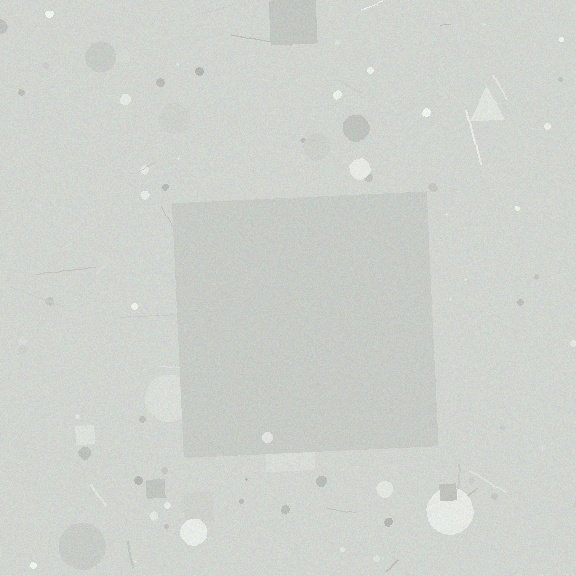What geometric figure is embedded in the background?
A square is embedded in the background.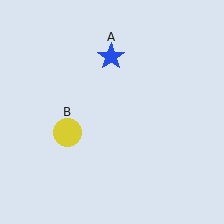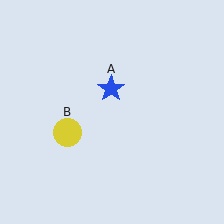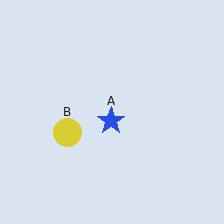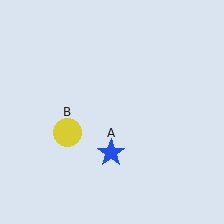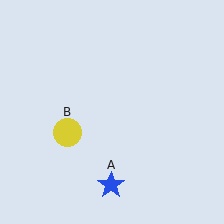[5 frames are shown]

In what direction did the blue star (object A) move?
The blue star (object A) moved down.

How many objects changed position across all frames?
1 object changed position: blue star (object A).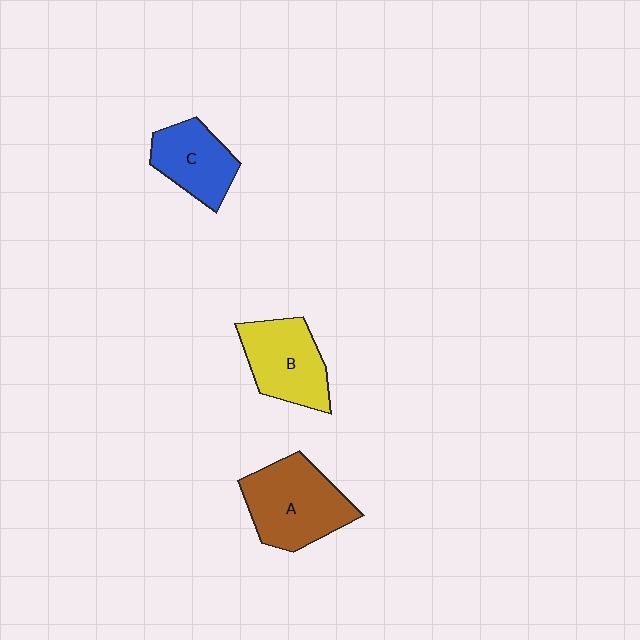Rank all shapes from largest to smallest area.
From largest to smallest: A (brown), B (yellow), C (blue).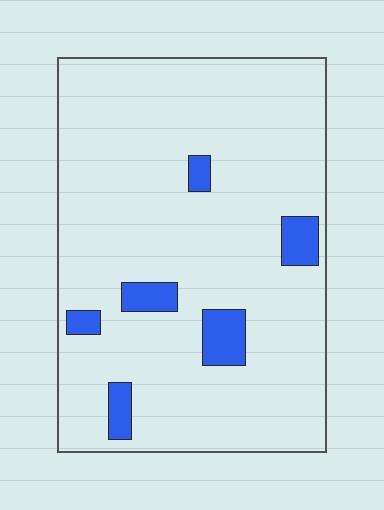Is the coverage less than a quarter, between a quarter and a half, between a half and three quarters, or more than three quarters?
Less than a quarter.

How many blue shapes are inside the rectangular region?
6.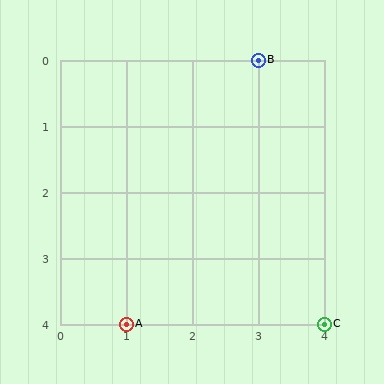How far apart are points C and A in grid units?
Points C and A are 3 columns apart.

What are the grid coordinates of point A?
Point A is at grid coordinates (1, 4).